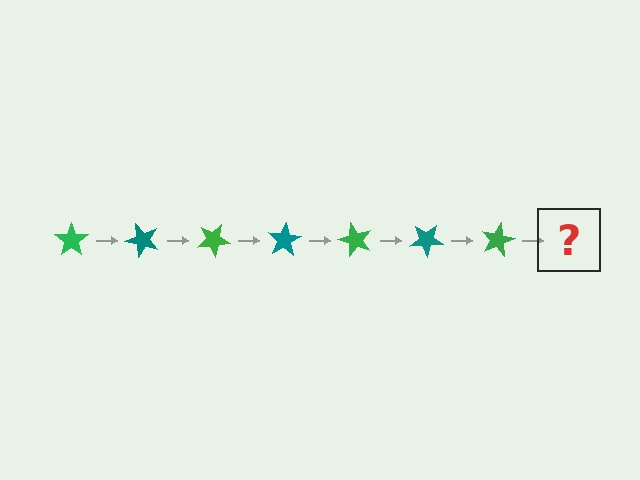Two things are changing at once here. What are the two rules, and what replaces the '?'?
The two rules are that it rotates 50 degrees each step and the color cycles through green and teal. The '?' should be a teal star, rotated 350 degrees from the start.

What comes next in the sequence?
The next element should be a teal star, rotated 350 degrees from the start.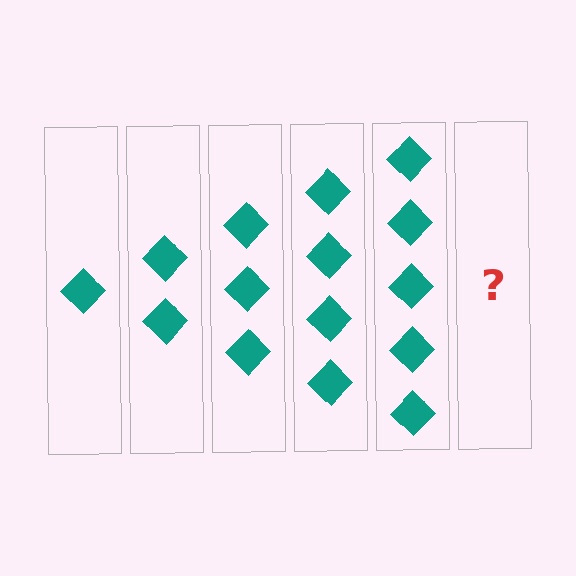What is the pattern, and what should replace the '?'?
The pattern is that each step adds one more diamond. The '?' should be 6 diamonds.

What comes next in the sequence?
The next element should be 6 diamonds.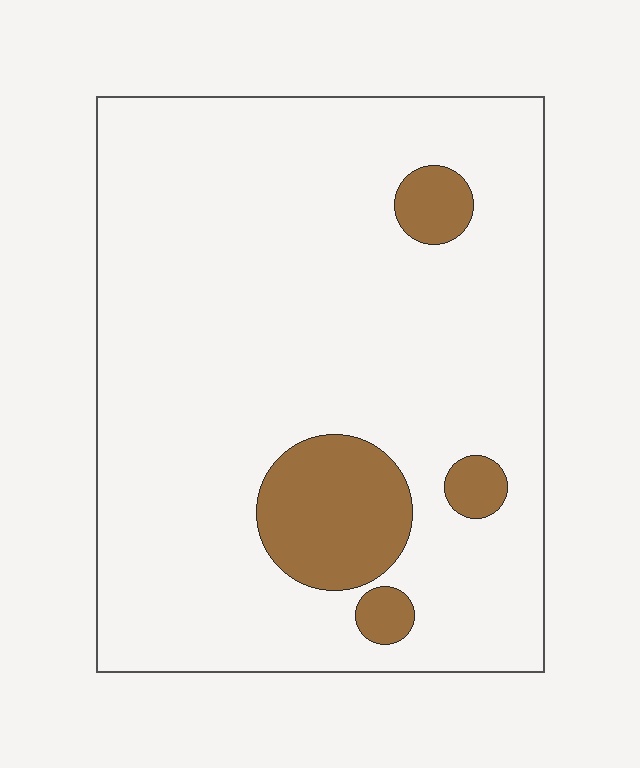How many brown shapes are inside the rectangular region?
4.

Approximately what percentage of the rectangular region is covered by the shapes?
Approximately 10%.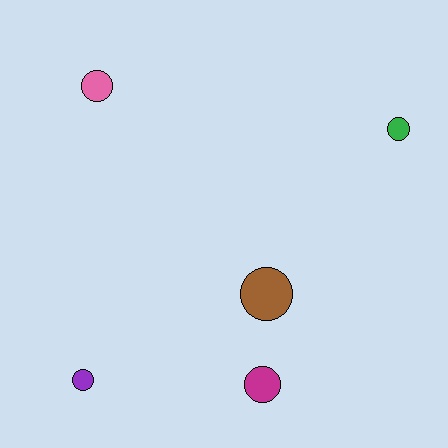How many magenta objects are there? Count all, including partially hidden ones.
There is 1 magenta object.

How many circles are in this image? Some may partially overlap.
There are 5 circles.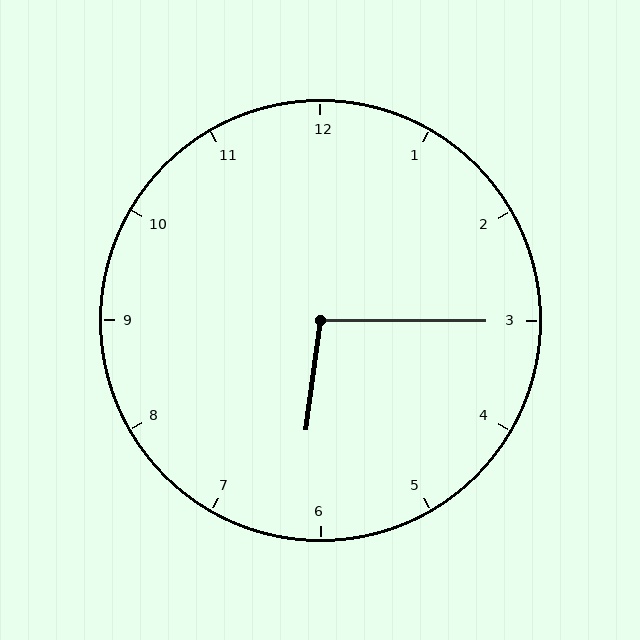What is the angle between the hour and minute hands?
Approximately 98 degrees.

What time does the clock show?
6:15.